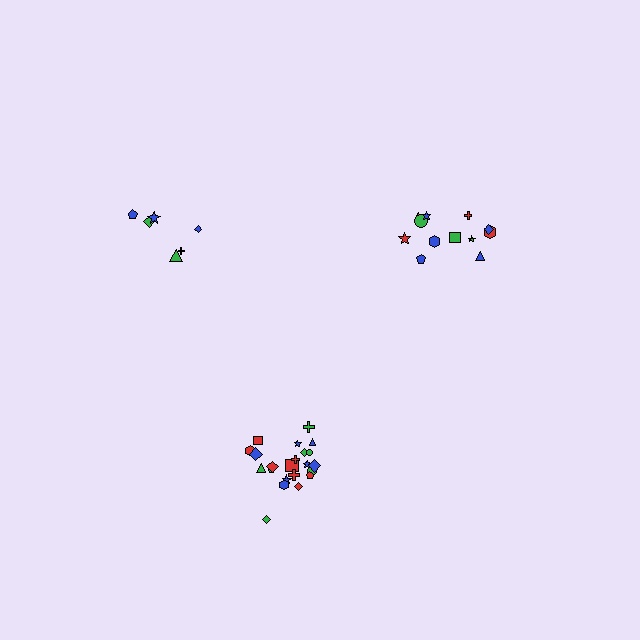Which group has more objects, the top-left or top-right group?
The top-right group.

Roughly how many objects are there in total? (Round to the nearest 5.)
Roughly 40 objects in total.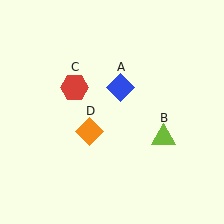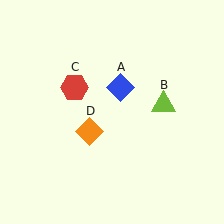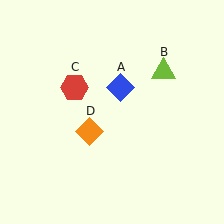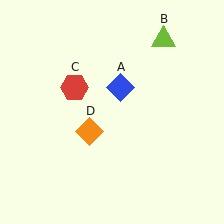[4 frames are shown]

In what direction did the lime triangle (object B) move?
The lime triangle (object B) moved up.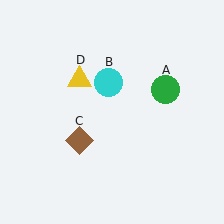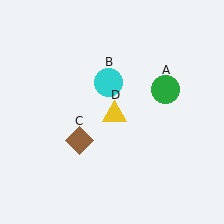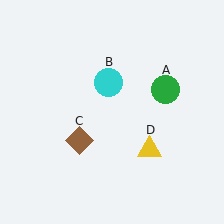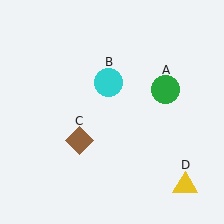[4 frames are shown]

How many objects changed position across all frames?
1 object changed position: yellow triangle (object D).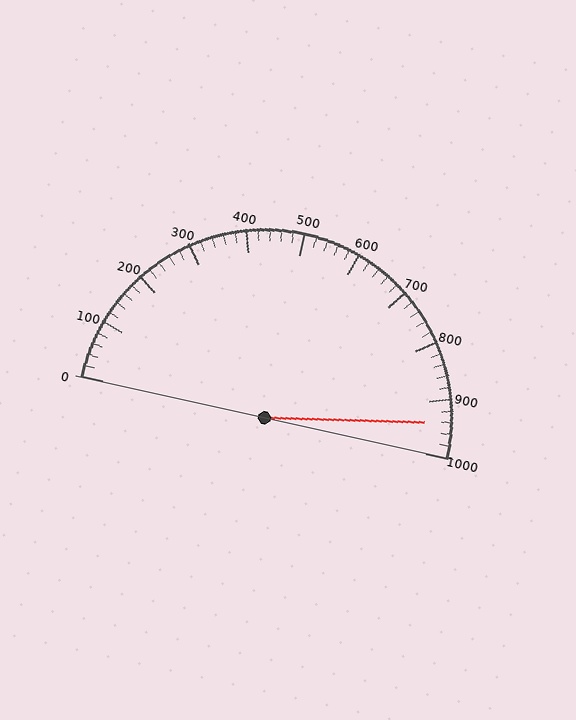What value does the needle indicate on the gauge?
The needle indicates approximately 940.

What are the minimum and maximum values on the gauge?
The gauge ranges from 0 to 1000.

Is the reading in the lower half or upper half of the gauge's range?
The reading is in the upper half of the range (0 to 1000).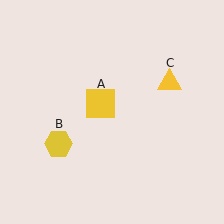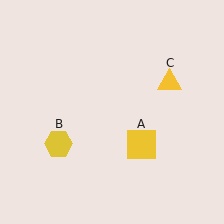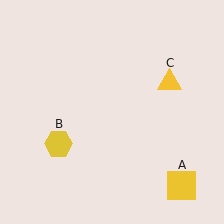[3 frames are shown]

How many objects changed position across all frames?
1 object changed position: yellow square (object A).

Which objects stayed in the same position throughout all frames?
Yellow hexagon (object B) and yellow triangle (object C) remained stationary.